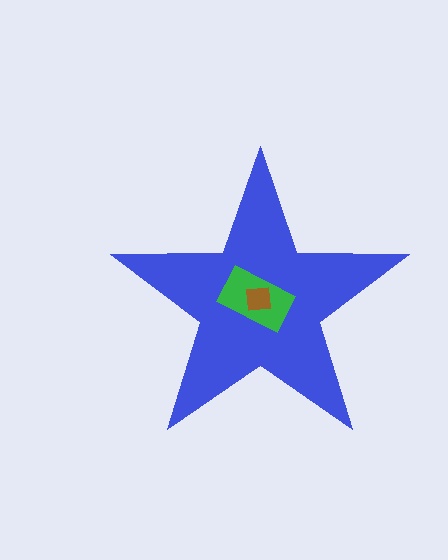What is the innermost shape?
The brown square.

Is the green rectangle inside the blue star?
Yes.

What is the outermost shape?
The blue star.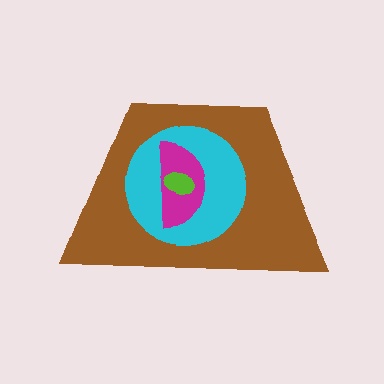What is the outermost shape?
The brown trapezoid.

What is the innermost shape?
The lime ellipse.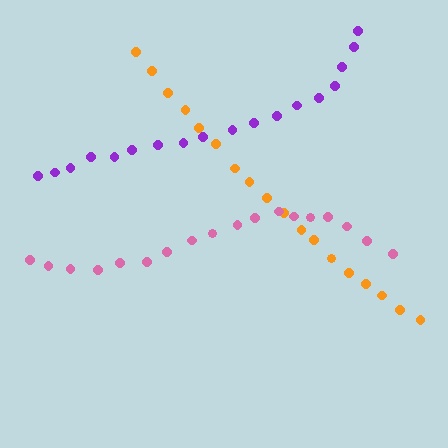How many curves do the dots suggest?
There are 3 distinct paths.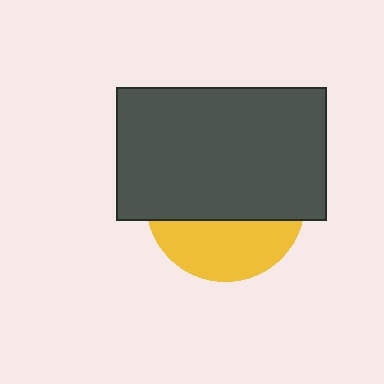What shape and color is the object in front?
The object in front is a dark gray rectangle.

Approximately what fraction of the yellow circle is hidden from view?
Roughly 65% of the yellow circle is hidden behind the dark gray rectangle.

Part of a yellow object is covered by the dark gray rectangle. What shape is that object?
It is a circle.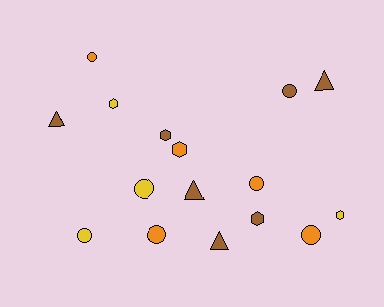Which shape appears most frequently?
Circle, with 7 objects.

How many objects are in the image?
There are 16 objects.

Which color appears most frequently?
Brown, with 7 objects.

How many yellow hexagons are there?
There are 2 yellow hexagons.